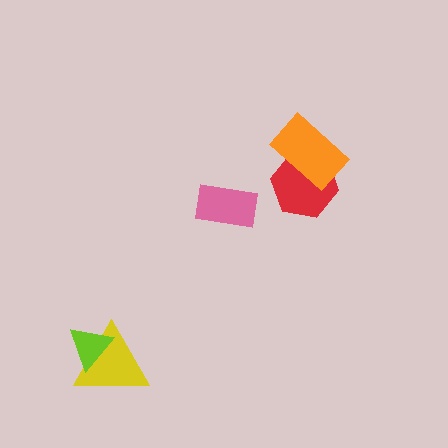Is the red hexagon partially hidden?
Yes, it is partially covered by another shape.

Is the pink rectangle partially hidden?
No, no other shape covers it.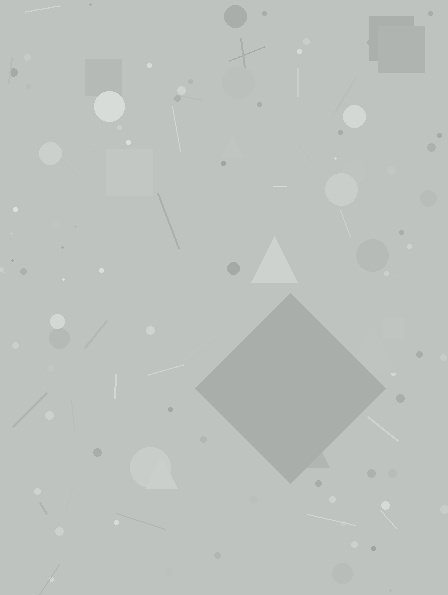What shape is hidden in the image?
A diamond is hidden in the image.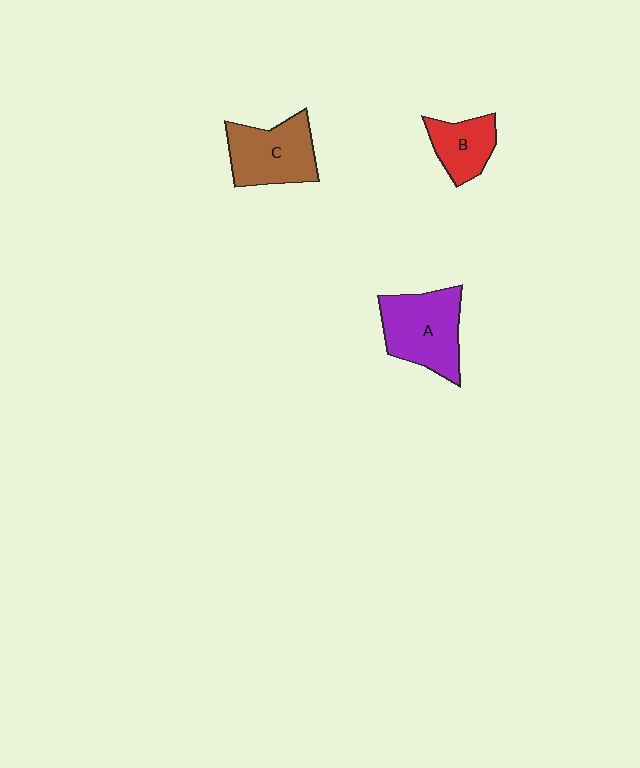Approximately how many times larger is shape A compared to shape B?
Approximately 1.7 times.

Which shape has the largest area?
Shape A (purple).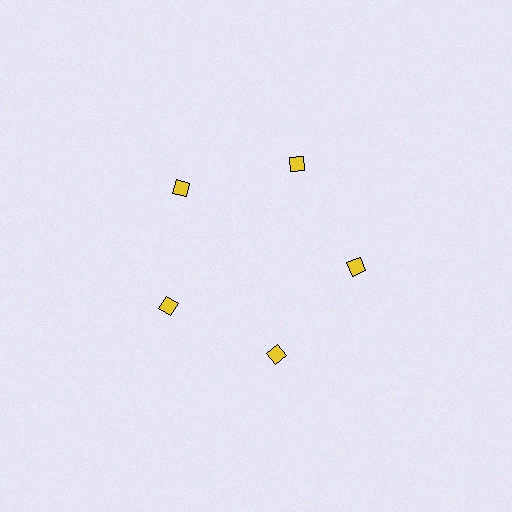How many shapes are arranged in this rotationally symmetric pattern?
There are 5 shapes, arranged in 5 groups of 1.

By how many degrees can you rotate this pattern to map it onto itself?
The pattern maps onto itself every 72 degrees of rotation.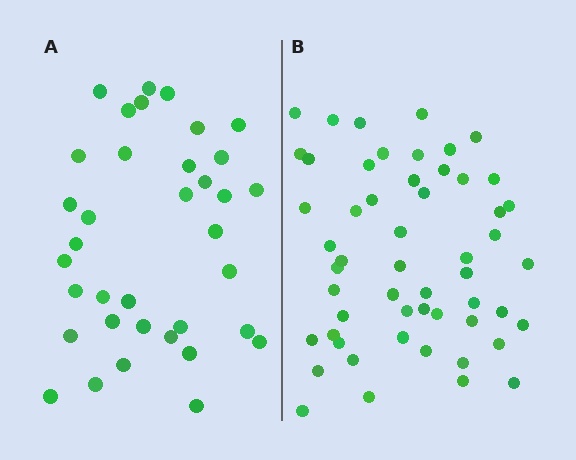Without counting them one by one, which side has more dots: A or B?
Region B (the right region) has more dots.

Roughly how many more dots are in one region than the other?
Region B has approximately 20 more dots than region A.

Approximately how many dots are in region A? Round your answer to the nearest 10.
About 40 dots. (The exact count is 36, which rounds to 40.)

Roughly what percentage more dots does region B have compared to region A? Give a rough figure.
About 50% more.